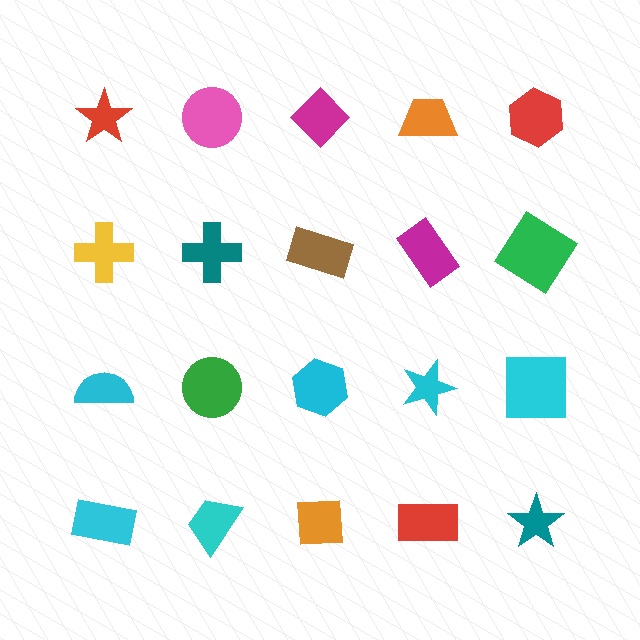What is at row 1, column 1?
A red star.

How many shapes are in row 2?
5 shapes.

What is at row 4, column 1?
A cyan rectangle.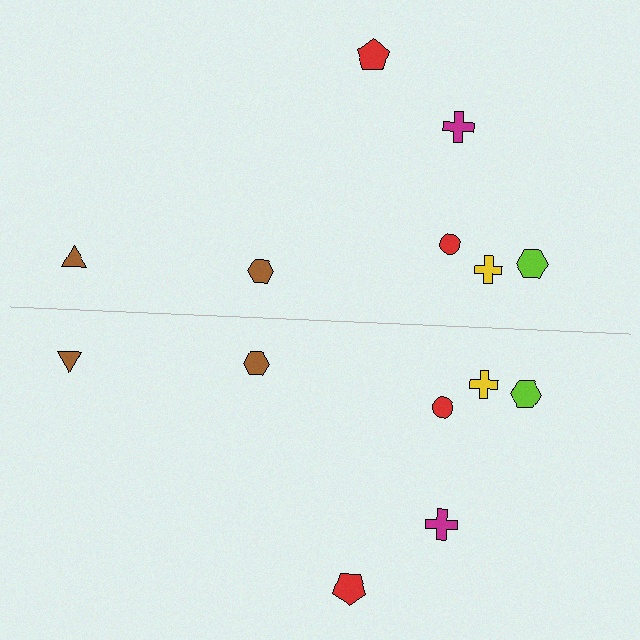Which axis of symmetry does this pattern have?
The pattern has a horizontal axis of symmetry running through the center of the image.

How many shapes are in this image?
There are 14 shapes in this image.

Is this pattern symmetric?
Yes, this pattern has bilateral (reflection) symmetry.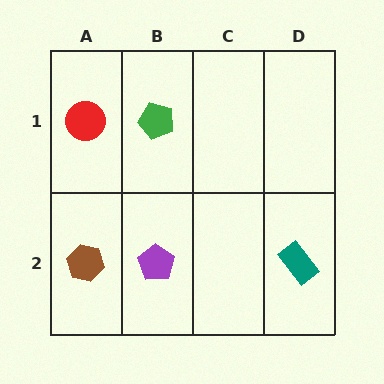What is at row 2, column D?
A teal rectangle.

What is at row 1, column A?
A red circle.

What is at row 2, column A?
A brown hexagon.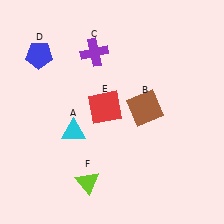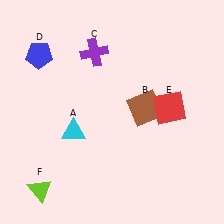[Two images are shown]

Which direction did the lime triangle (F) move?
The lime triangle (F) moved left.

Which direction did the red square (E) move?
The red square (E) moved right.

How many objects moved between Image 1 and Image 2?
2 objects moved between the two images.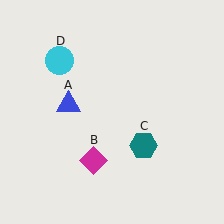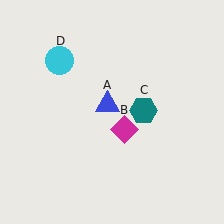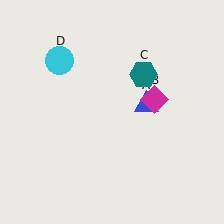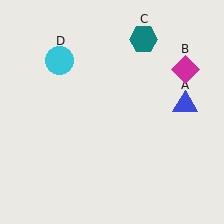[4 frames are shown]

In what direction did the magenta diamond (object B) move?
The magenta diamond (object B) moved up and to the right.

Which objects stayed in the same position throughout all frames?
Cyan circle (object D) remained stationary.